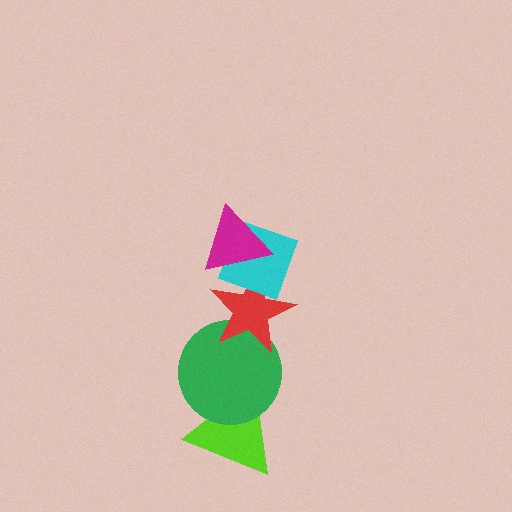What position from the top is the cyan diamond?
The cyan diamond is 2nd from the top.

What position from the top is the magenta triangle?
The magenta triangle is 1st from the top.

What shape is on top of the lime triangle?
The green circle is on top of the lime triangle.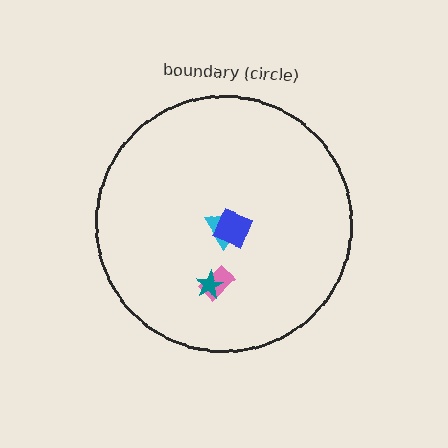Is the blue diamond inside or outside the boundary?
Inside.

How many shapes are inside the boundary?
4 inside, 0 outside.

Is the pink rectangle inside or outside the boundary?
Inside.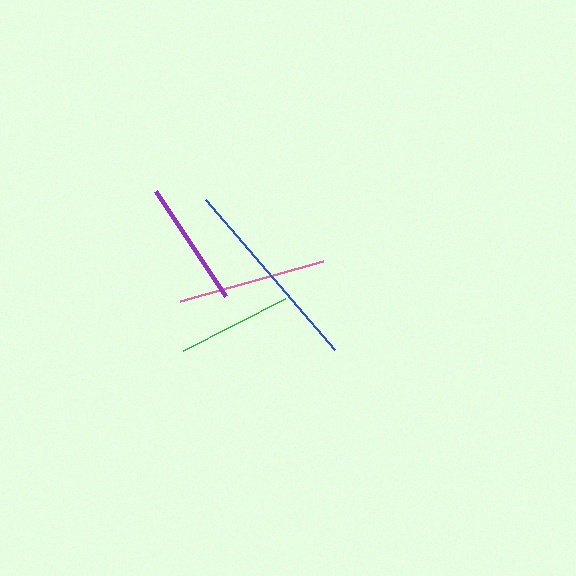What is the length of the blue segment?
The blue segment is approximately 198 pixels long.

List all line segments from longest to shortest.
From longest to shortest: blue, pink, purple, green.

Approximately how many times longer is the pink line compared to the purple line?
The pink line is approximately 1.2 times the length of the purple line.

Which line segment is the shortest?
The green line is the shortest at approximately 115 pixels.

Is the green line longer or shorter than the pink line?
The pink line is longer than the green line.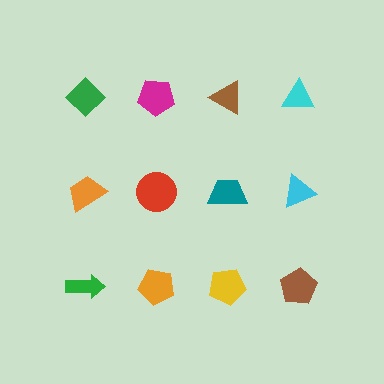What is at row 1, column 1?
A green diamond.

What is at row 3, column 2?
An orange pentagon.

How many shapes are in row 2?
4 shapes.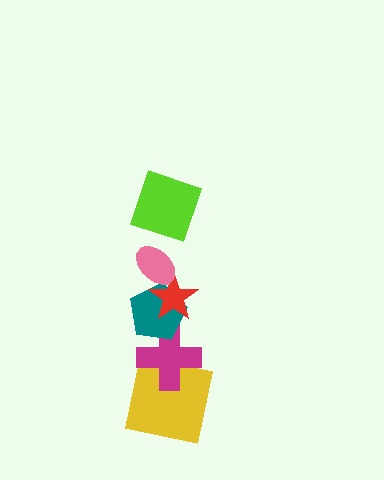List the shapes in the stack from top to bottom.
From top to bottom: the lime square, the pink ellipse, the red star, the teal pentagon, the magenta cross, the yellow square.